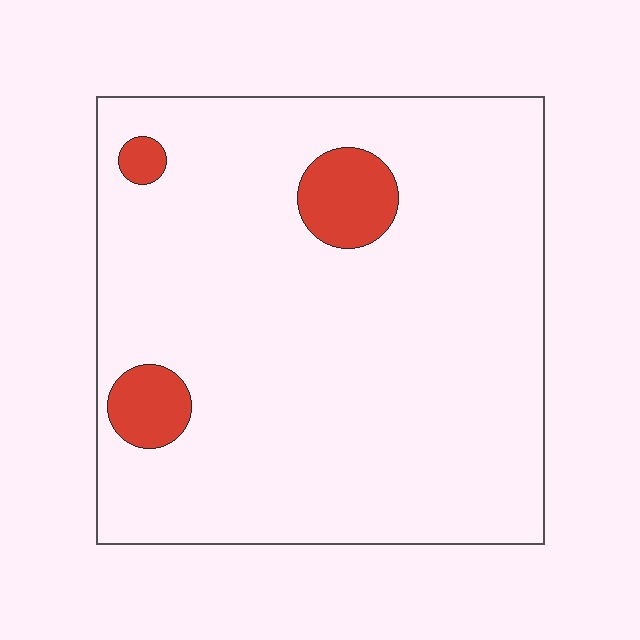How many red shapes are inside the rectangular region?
3.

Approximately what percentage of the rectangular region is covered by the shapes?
Approximately 10%.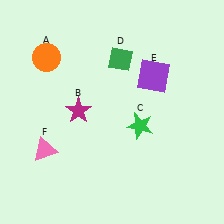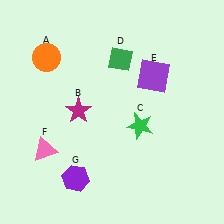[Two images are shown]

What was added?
A purple hexagon (G) was added in Image 2.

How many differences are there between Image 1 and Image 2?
There is 1 difference between the two images.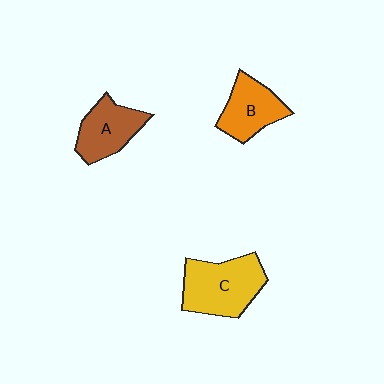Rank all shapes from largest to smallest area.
From largest to smallest: C (yellow), A (brown), B (orange).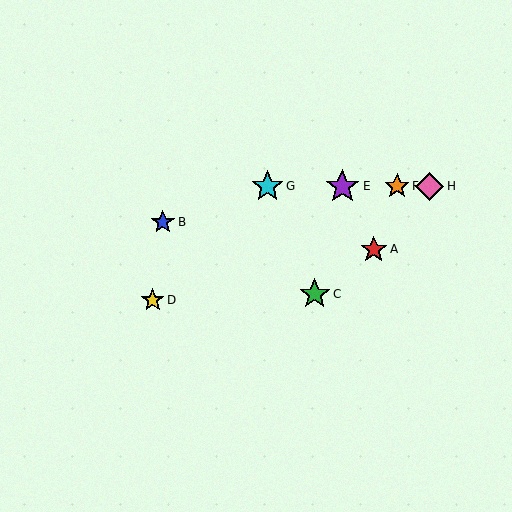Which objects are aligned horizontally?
Objects E, F, G, H are aligned horizontally.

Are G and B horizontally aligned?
No, G is at y≈186 and B is at y≈222.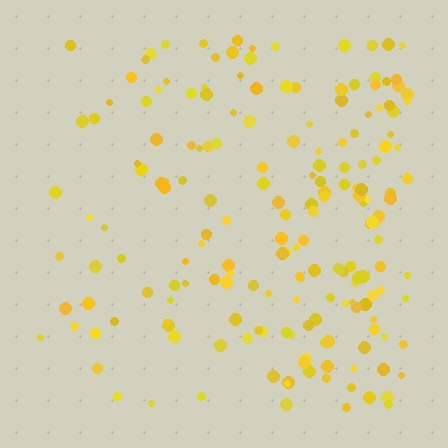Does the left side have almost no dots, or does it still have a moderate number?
Still a moderate number, just noticeably fewer than the right.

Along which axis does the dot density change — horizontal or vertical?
Horizontal.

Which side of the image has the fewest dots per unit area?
The left.